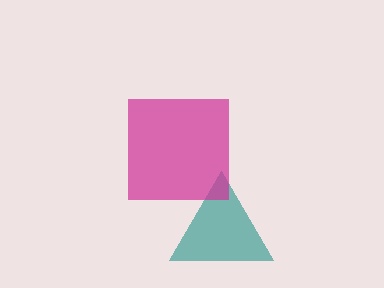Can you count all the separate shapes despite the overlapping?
Yes, there are 2 separate shapes.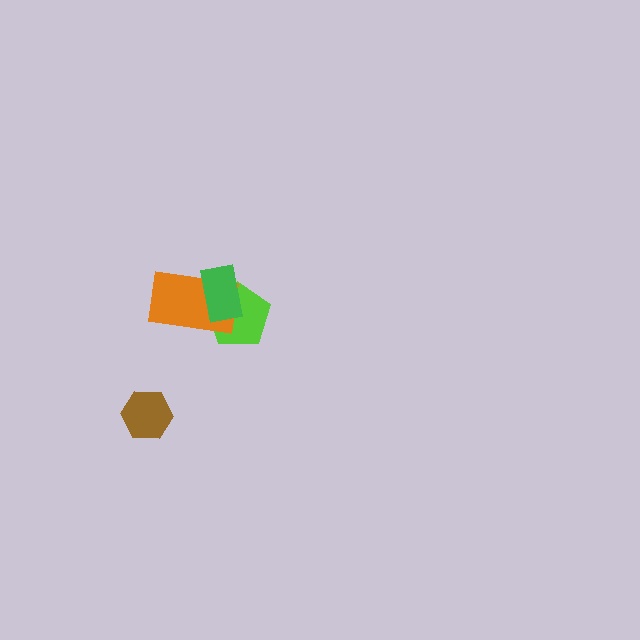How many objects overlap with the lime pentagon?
2 objects overlap with the lime pentagon.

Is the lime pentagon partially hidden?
Yes, it is partially covered by another shape.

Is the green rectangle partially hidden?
No, no other shape covers it.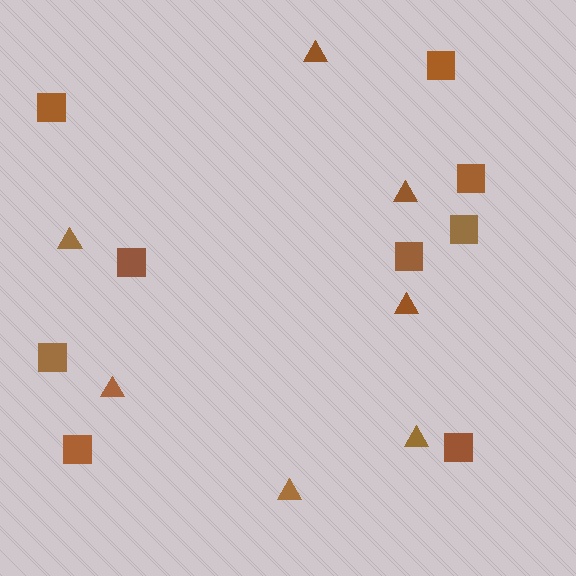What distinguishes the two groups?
There are 2 groups: one group of squares (9) and one group of triangles (7).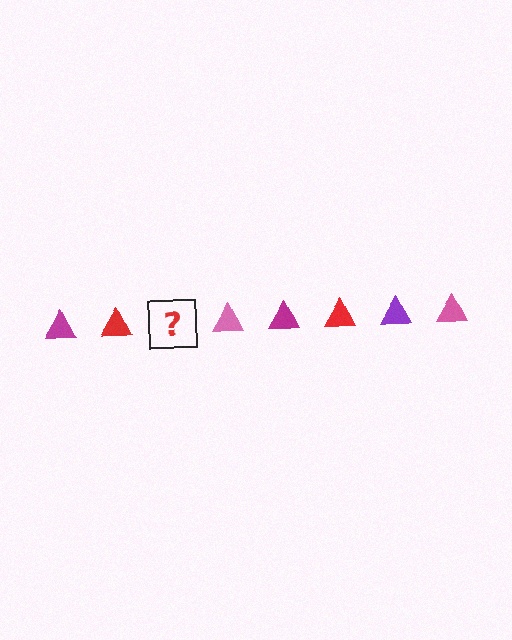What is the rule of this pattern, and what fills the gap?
The rule is that the pattern cycles through magenta, red, purple, pink triangles. The gap should be filled with a purple triangle.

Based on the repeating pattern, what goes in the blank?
The blank should be a purple triangle.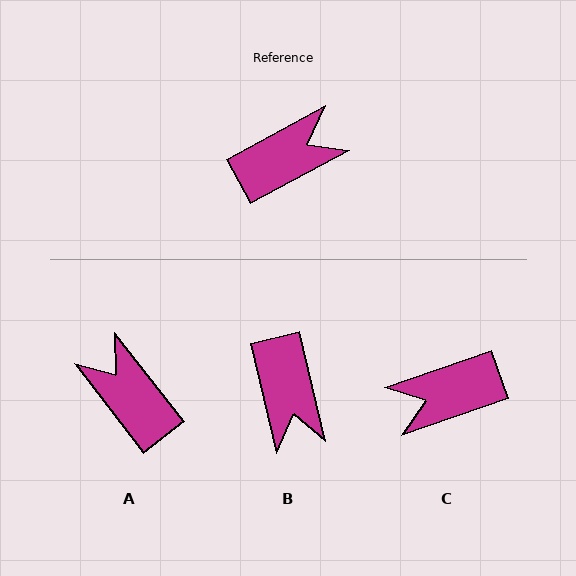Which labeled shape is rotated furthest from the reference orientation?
C, about 171 degrees away.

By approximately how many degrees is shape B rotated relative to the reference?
Approximately 105 degrees clockwise.